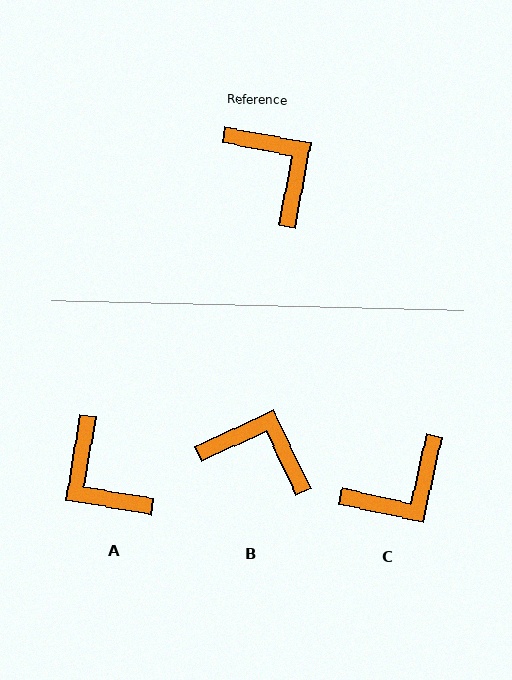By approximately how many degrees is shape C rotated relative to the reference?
Approximately 92 degrees clockwise.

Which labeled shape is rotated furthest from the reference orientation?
A, about 179 degrees away.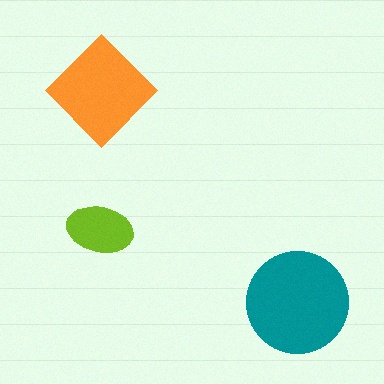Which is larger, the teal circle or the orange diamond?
The teal circle.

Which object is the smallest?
The lime ellipse.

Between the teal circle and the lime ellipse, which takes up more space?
The teal circle.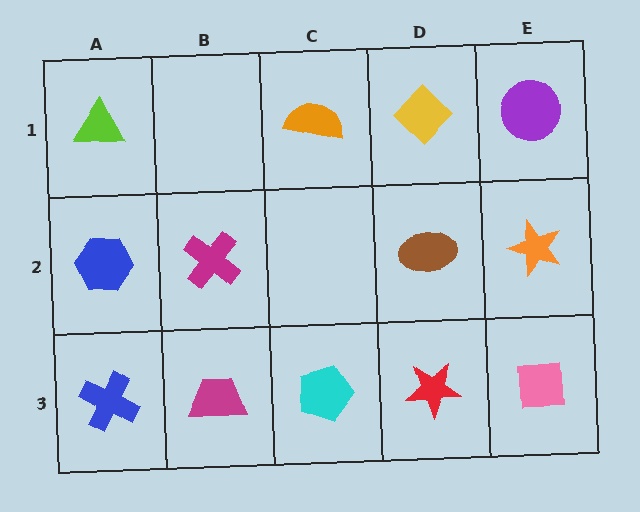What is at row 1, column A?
A lime triangle.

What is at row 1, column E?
A purple circle.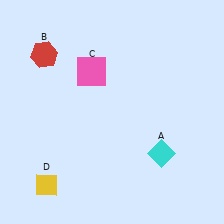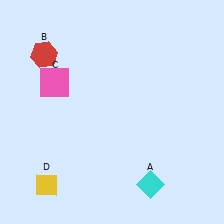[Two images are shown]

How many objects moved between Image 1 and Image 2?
2 objects moved between the two images.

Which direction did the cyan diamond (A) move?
The cyan diamond (A) moved down.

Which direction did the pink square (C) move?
The pink square (C) moved left.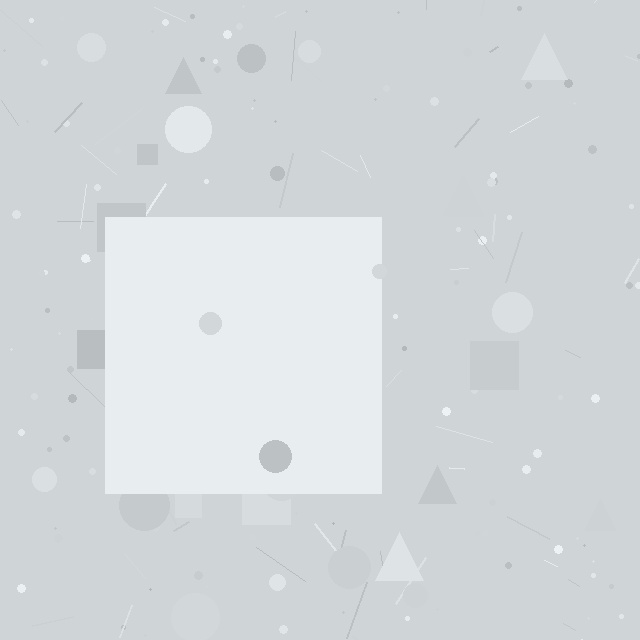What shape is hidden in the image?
A square is hidden in the image.